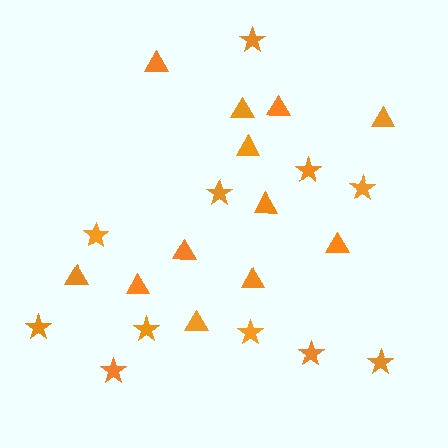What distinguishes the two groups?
There are 2 groups: one group of triangles (12) and one group of stars (11).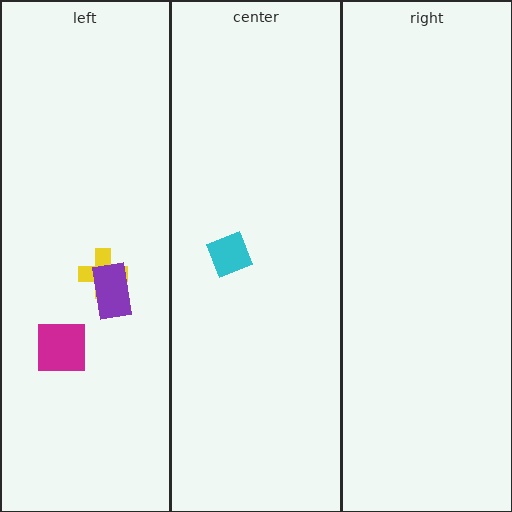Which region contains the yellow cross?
The left region.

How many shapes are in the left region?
3.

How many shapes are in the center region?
1.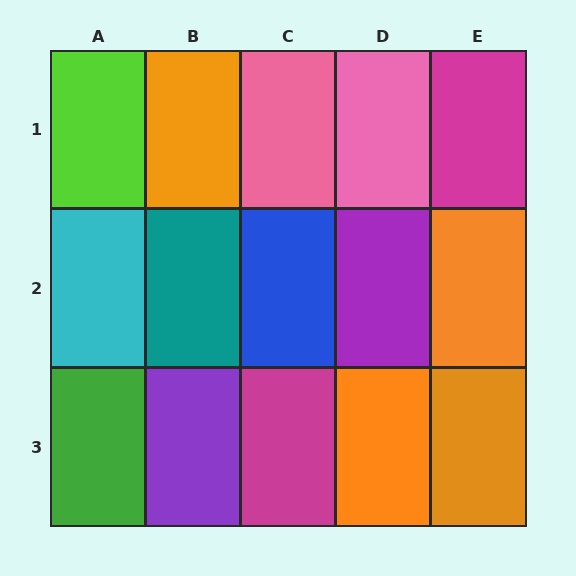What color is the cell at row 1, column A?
Lime.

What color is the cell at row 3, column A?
Green.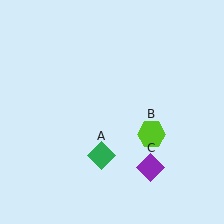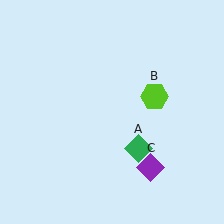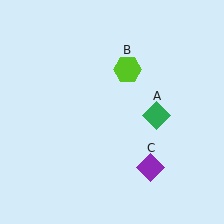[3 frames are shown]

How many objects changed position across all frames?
2 objects changed position: green diamond (object A), lime hexagon (object B).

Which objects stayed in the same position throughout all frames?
Purple diamond (object C) remained stationary.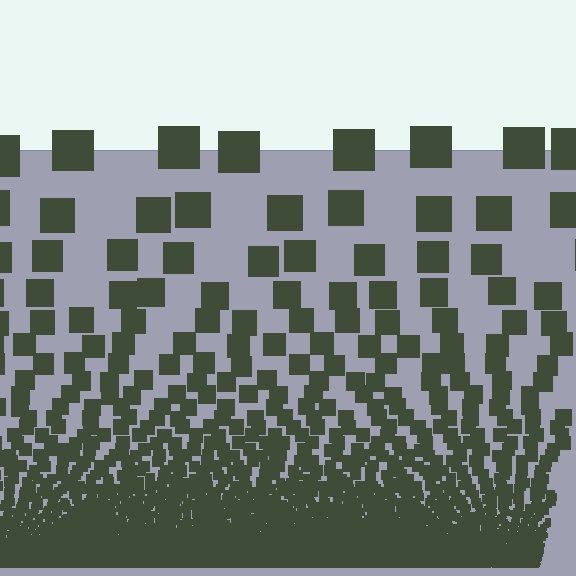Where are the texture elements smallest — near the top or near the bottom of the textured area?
Near the bottom.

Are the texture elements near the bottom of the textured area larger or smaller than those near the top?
Smaller. The gradient is inverted — elements near the bottom are smaller and denser.